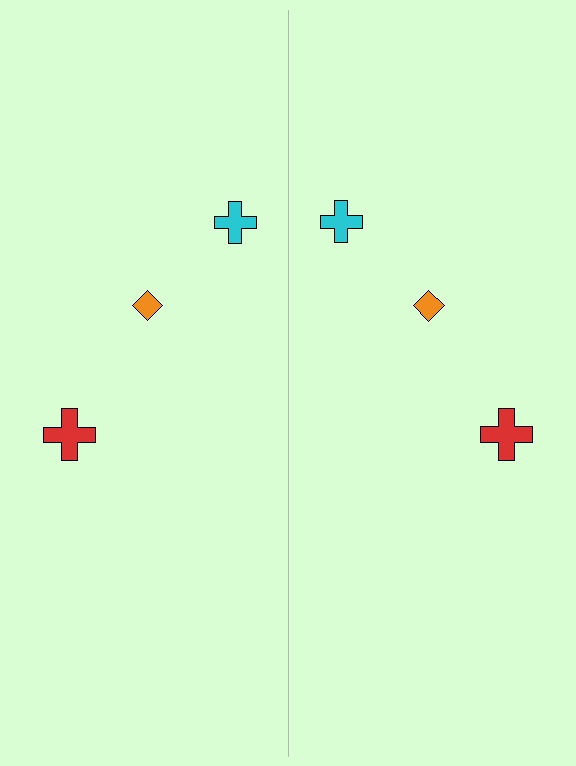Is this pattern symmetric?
Yes, this pattern has bilateral (reflection) symmetry.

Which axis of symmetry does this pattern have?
The pattern has a vertical axis of symmetry running through the center of the image.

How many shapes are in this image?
There are 6 shapes in this image.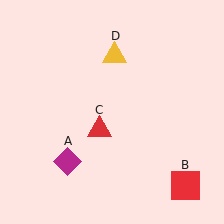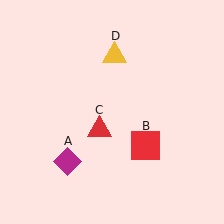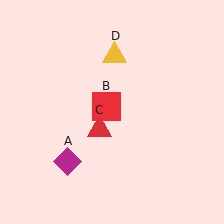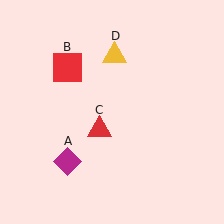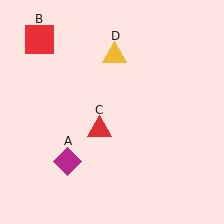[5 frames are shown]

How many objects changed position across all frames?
1 object changed position: red square (object B).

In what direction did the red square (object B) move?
The red square (object B) moved up and to the left.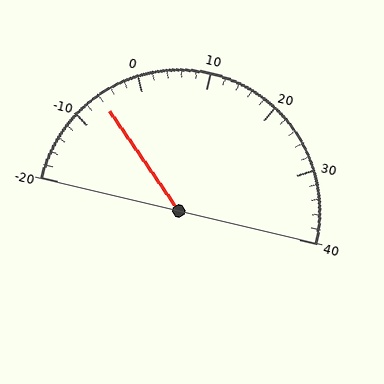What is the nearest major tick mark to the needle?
The nearest major tick mark is -10.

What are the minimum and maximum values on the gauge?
The gauge ranges from -20 to 40.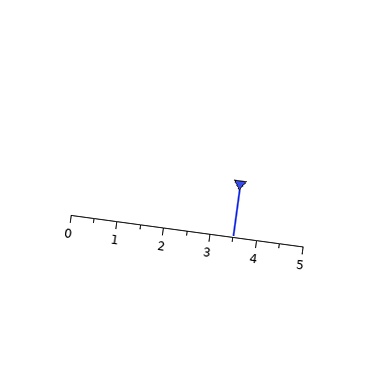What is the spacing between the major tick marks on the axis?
The major ticks are spaced 1 apart.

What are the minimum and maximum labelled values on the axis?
The axis runs from 0 to 5.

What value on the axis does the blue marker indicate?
The marker indicates approximately 3.5.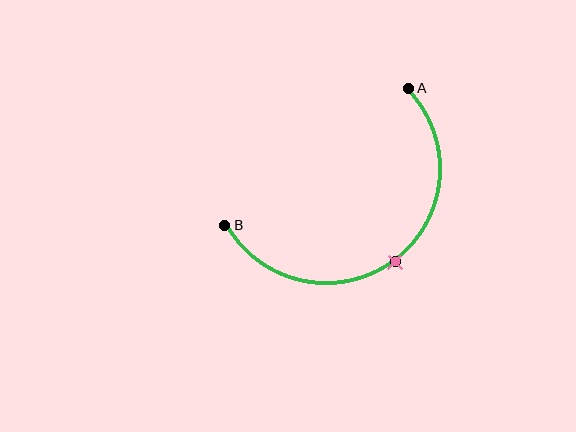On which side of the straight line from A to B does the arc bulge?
The arc bulges below and to the right of the straight line connecting A and B.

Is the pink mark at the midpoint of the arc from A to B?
Yes. The pink mark lies on the arc at equal arc-length from both A and B — it is the arc midpoint.